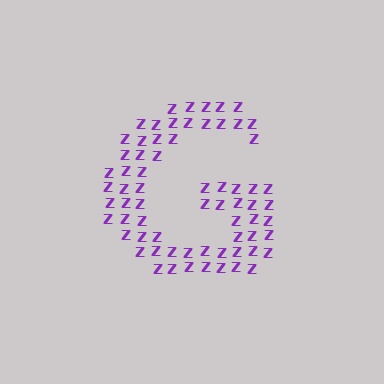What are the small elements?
The small elements are letter Z's.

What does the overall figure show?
The overall figure shows the letter G.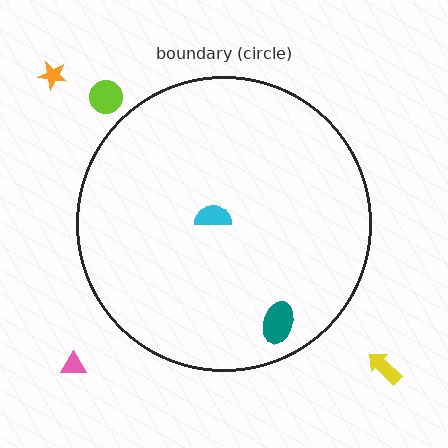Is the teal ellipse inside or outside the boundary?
Inside.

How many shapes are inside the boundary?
2 inside, 4 outside.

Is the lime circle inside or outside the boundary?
Outside.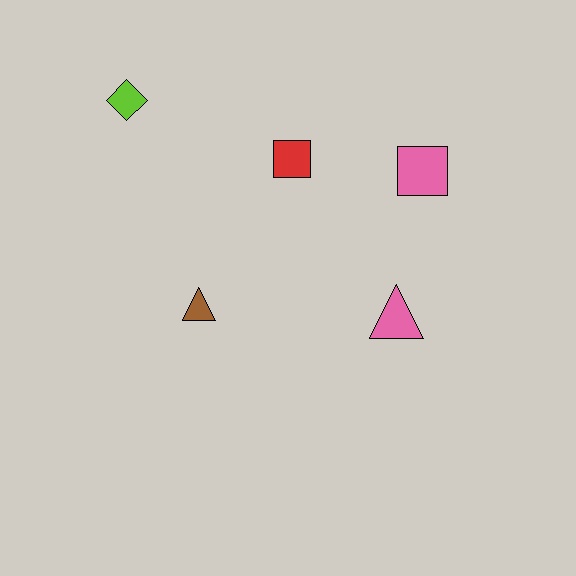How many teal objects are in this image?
There are no teal objects.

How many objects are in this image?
There are 5 objects.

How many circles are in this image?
There are no circles.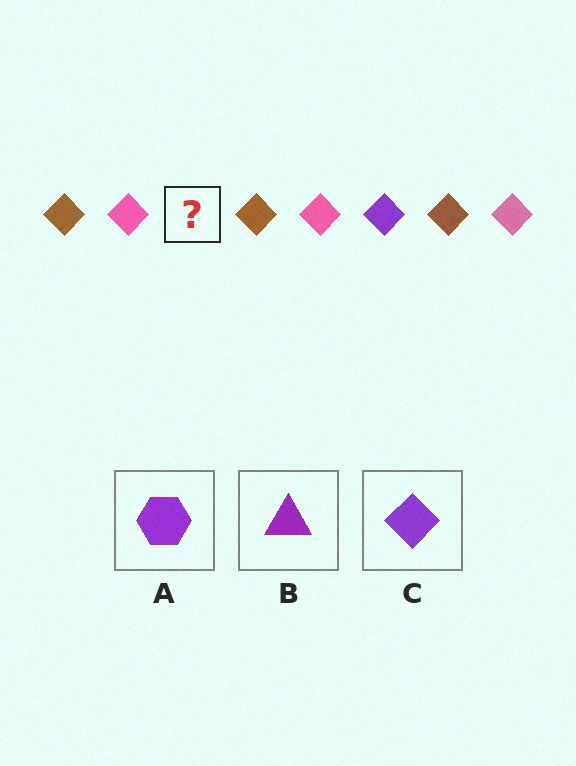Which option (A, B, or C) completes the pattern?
C.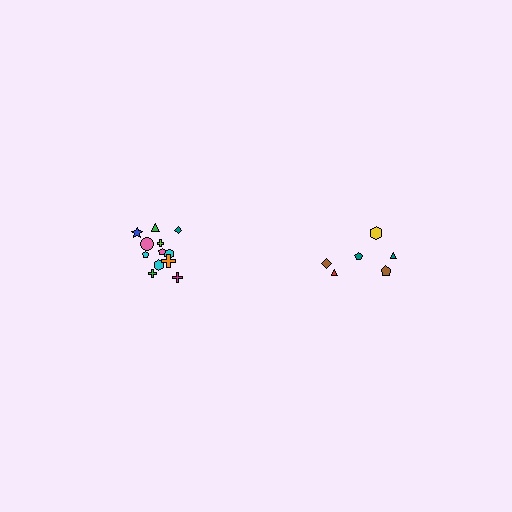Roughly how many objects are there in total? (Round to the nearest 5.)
Roughly 20 objects in total.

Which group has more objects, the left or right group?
The left group.